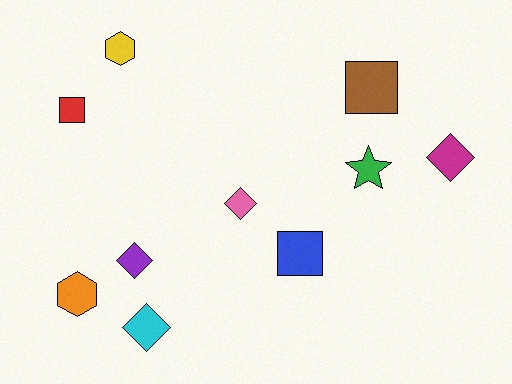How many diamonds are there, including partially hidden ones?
There are 4 diamonds.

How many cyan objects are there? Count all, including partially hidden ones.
There is 1 cyan object.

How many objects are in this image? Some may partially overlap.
There are 10 objects.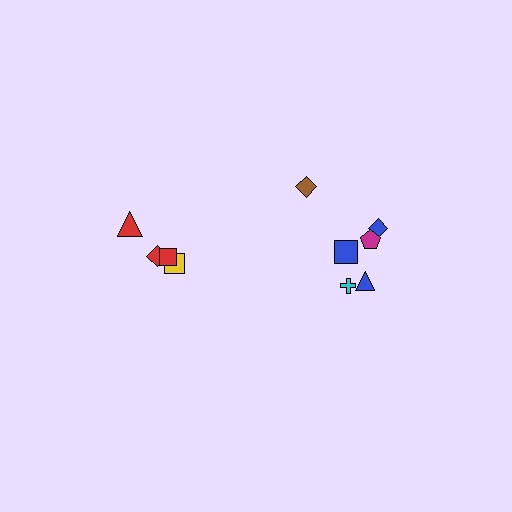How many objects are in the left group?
There are 4 objects.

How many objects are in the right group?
There are 7 objects.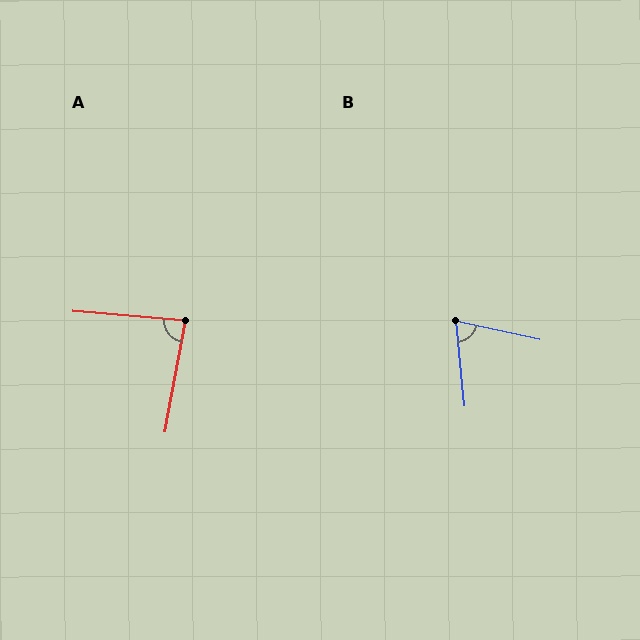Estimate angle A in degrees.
Approximately 85 degrees.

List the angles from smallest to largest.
B (73°), A (85°).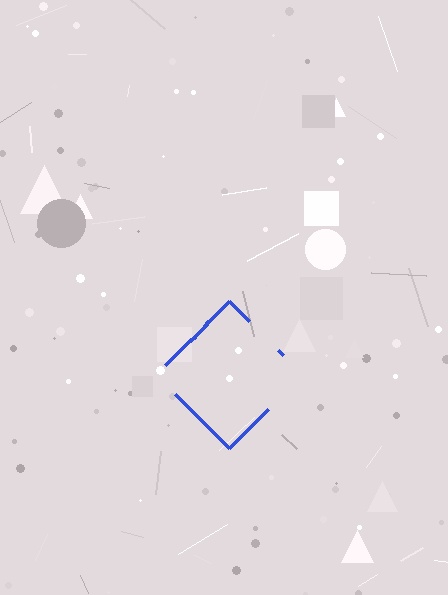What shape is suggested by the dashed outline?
The dashed outline suggests a diamond.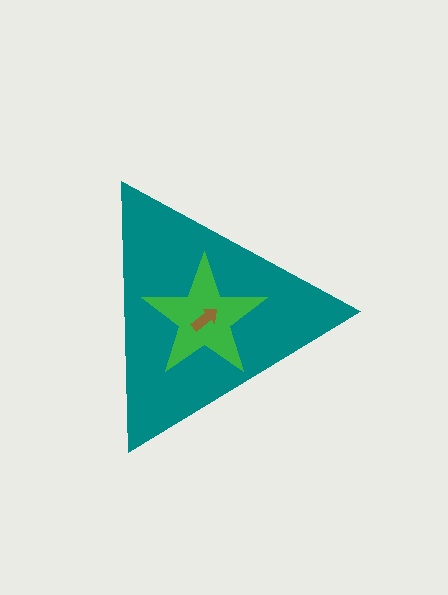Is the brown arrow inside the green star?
Yes.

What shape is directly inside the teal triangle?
The green star.